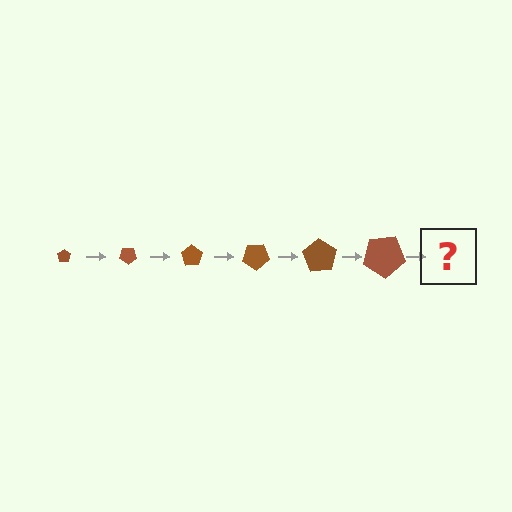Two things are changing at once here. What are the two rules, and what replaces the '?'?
The two rules are that the pentagon grows larger each step and it rotates 35 degrees each step. The '?' should be a pentagon, larger than the previous one and rotated 210 degrees from the start.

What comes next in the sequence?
The next element should be a pentagon, larger than the previous one and rotated 210 degrees from the start.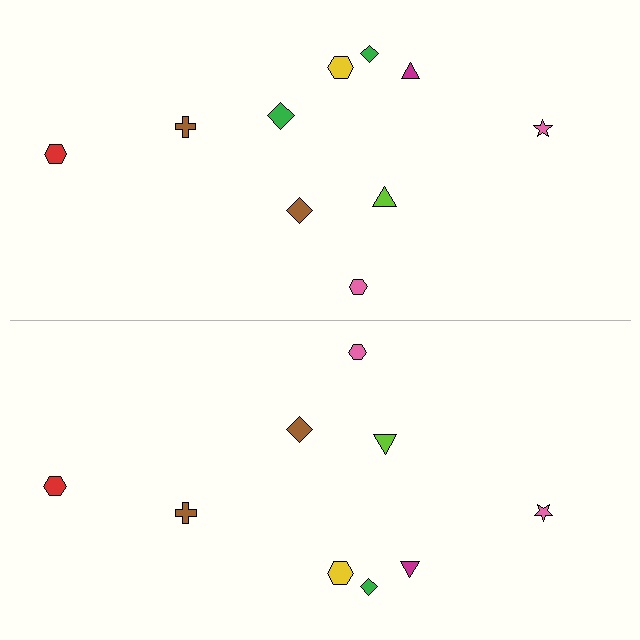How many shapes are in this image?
There are 19 shapes in this image.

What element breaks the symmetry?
A green diamond is missing from the bottom side.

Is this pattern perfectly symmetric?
No, the pattern is not perfectly symmetric. A green diamond is missing from the bottom side.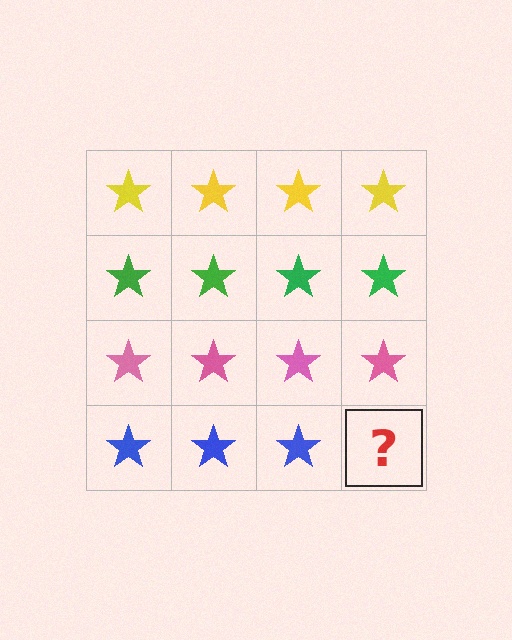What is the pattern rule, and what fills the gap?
The rule is that each row has a consistent color. The gap should be filled with a blue star.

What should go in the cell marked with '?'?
The missing cell should contain a blue star.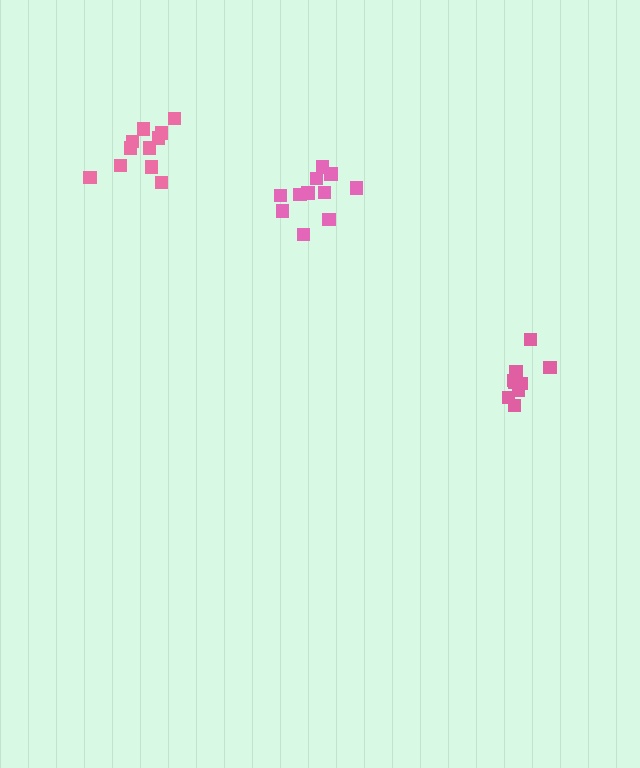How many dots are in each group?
Group 1: 11 dots, Group 2: 11 dots, Group 3: 9 dots (31 total).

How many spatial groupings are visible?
There are 3 spatial groupings.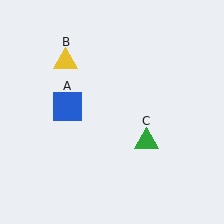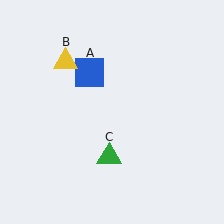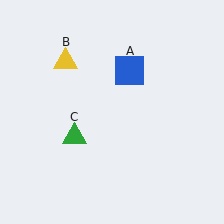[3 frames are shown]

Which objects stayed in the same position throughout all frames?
Yellow triangle (object B) remained stationary.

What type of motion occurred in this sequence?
The blue square (object A), green triangle (object C) rotated clockwise around the center of the scene.